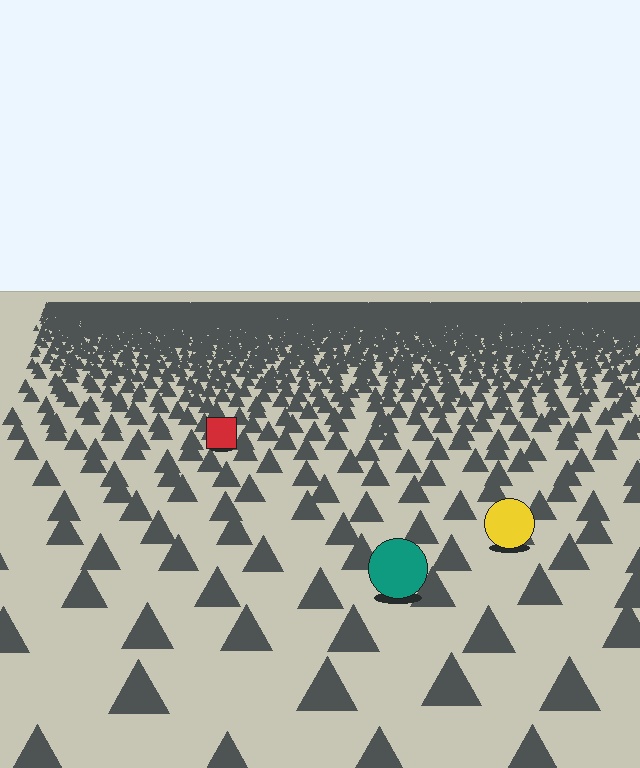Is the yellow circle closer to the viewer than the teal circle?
No. The teal circle is closer — you can tell from the texture gradient: the ground texture is coarser near it.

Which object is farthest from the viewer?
The red square is farthest from the viewer. It appears smaller and the ground texture around it is denser.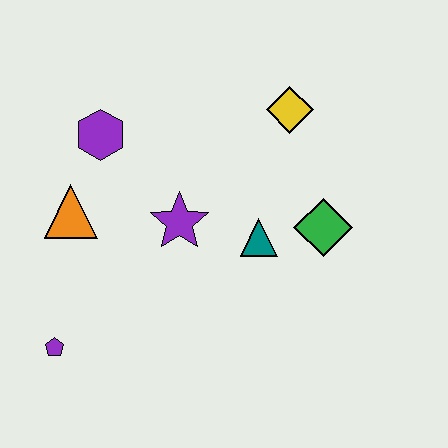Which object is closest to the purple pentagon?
The orange triangle is closest to the purple pentagon.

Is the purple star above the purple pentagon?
Yes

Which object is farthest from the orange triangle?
The green diamond is farthest from the orange triangle.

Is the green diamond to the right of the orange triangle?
Yes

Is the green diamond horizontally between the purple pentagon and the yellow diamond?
No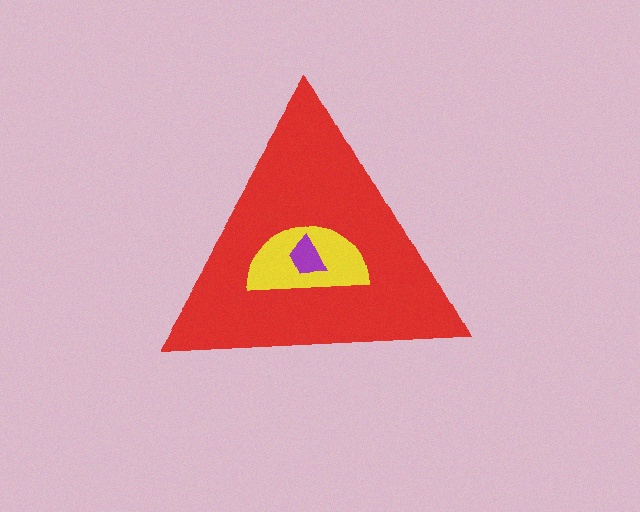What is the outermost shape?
The red triangle.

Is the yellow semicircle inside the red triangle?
Yes.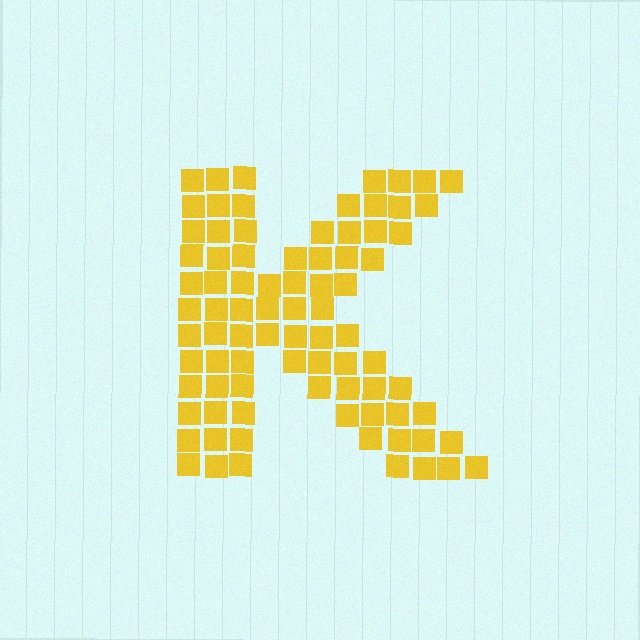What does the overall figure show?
The overall figure shows the letter K.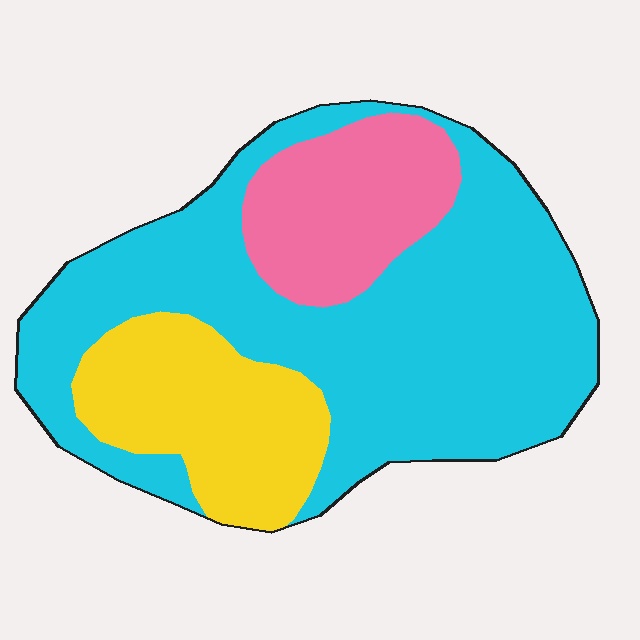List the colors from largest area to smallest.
From largest to smallest: cyan, yellow, pink.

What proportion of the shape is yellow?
Yellow takes up about one fifth (1/5) of the shape.